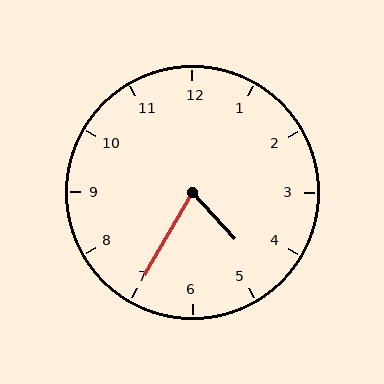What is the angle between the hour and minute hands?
Approximately 72 degrees.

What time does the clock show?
4:35.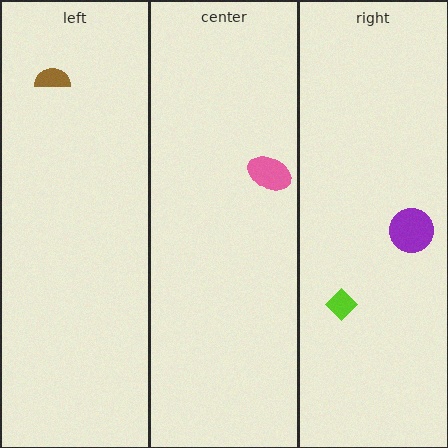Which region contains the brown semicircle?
The left region.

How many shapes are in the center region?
1.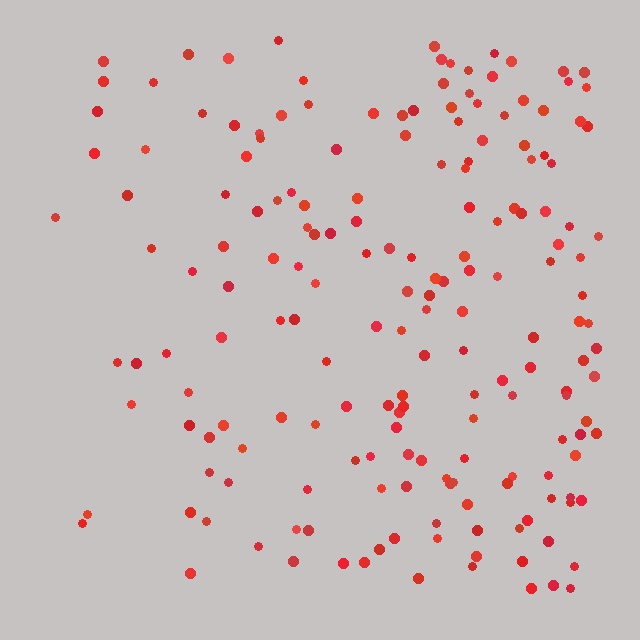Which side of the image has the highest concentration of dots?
The right.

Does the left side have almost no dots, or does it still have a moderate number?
Still a moderate number, just noticeably fewer than the right.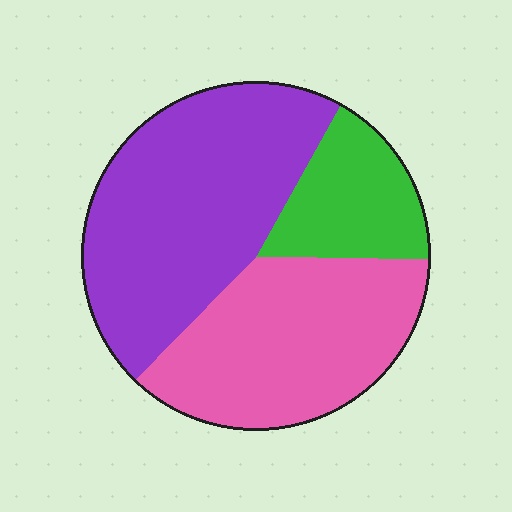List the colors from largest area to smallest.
From largest to smallest: purple, pink, green.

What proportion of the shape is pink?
Pink takes up about three eighths (3/8) of the shape.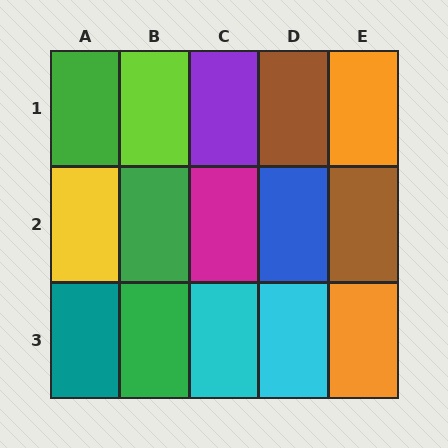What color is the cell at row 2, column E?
Brown.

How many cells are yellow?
1 cell is yellow.